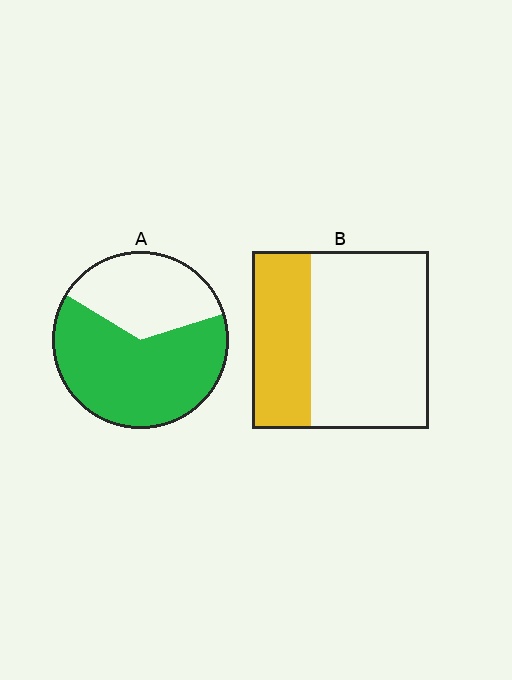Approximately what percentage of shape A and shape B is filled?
A is approximately 65% and B is approximately 35%.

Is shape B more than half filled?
No.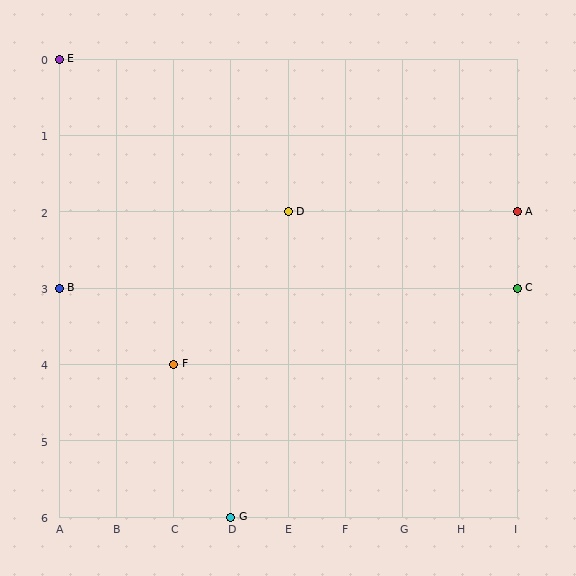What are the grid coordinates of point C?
Point C is at grid coordinates (I, 3).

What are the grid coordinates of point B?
Point B is at grid coordinates (A, 3).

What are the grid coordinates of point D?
Point D is at grid coordinates (E, 2).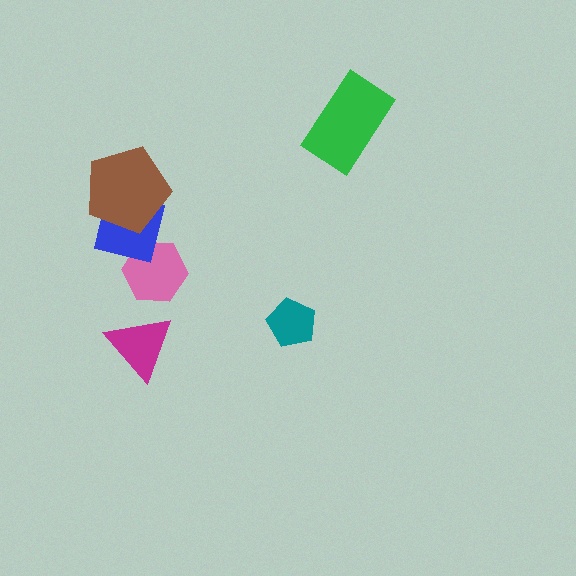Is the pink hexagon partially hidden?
Yes, it is partially covered by another shape.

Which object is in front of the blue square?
The brown pentagon is in front of the blue square.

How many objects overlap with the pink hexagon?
1 object overlaps with the pink hexagon.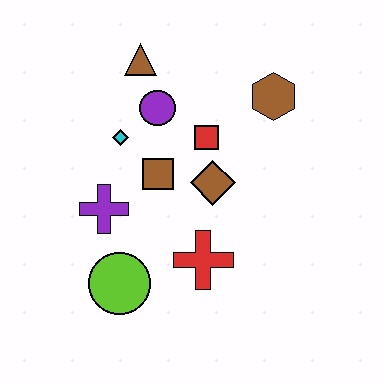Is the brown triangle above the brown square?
Yes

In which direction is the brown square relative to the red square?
The brown square is to the left of the red square.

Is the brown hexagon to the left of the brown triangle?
No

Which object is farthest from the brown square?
The brown hexagon is farthest from the brown square.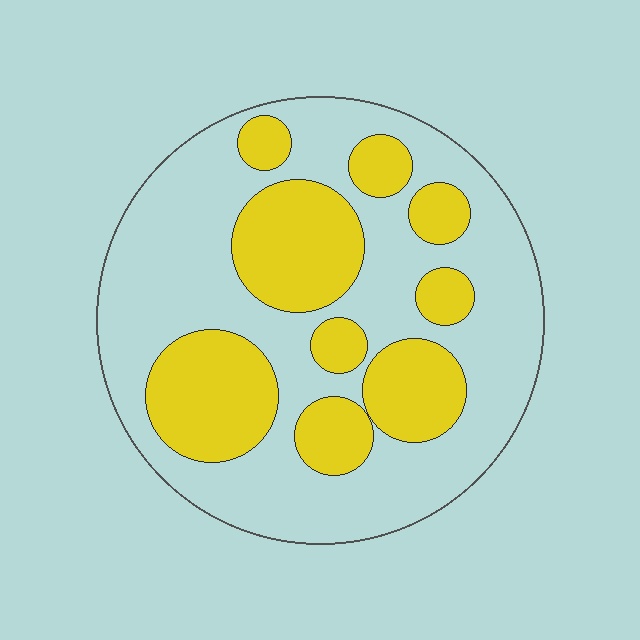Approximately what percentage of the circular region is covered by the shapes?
Approximately 35%.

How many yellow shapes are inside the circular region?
9.